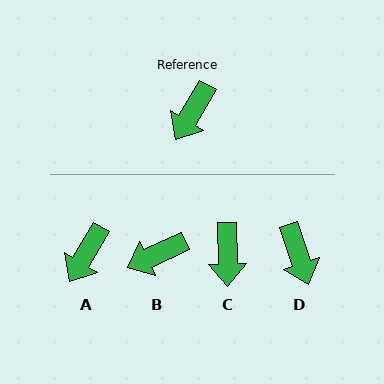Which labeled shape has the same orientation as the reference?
A.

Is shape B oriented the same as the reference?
No, it is off by about 34 degrees.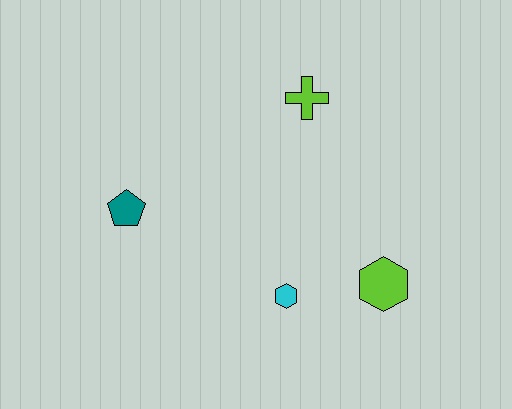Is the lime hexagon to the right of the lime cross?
Yes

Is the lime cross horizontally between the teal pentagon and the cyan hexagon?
No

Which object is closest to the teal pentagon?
The cyan hexagon is closest to the teal pentagon.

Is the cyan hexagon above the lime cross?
No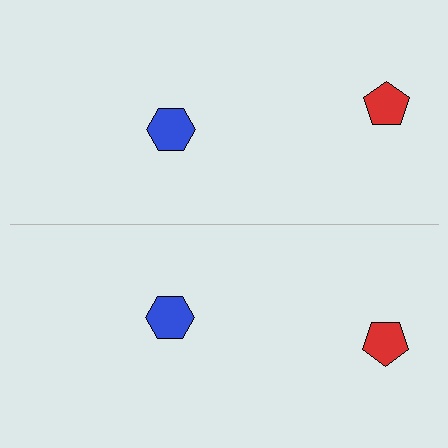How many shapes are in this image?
There are 4 shapes in this image.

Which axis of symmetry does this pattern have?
The pattern has a horizontal axis of symmetry running through the center of the image.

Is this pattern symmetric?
Yes, this pattern has bilateral (reflection) symmetry.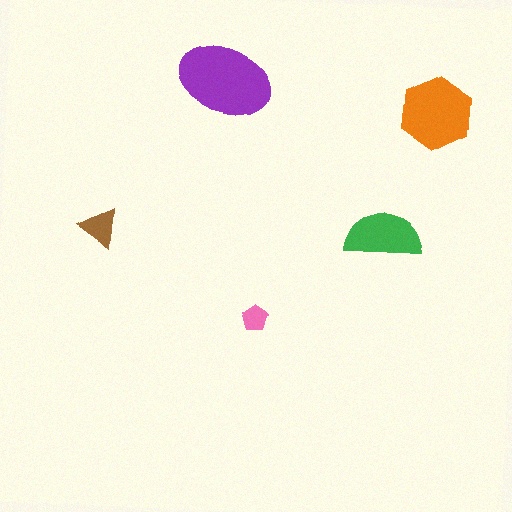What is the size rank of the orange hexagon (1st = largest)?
2nd.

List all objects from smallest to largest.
The pink pentagon, the brown triangle, the green semicircle, the orange hexagon, the purple ellipse.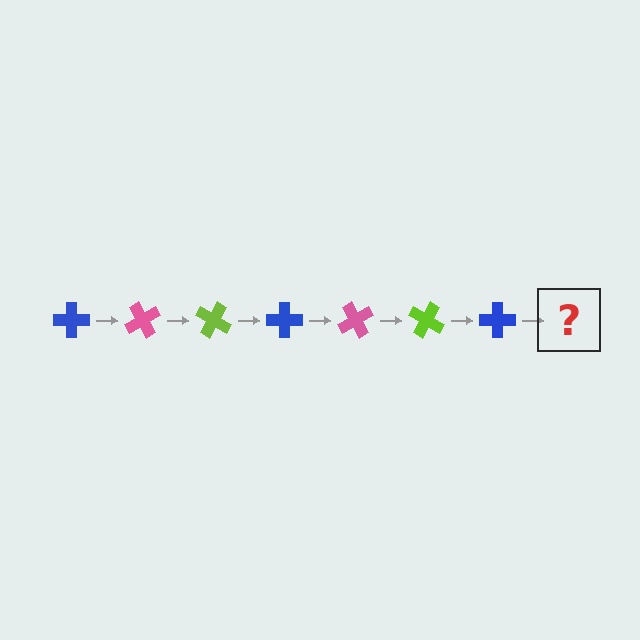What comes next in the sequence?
The next element should be a pink cross, rotated 420 degrees from the start.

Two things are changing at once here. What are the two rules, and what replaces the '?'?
The two rules are that it rotates 60 degrees each step and the color cycles through blue, pink, and lime. The '?' should be a pink cross, rotated 420 degrees from the start.